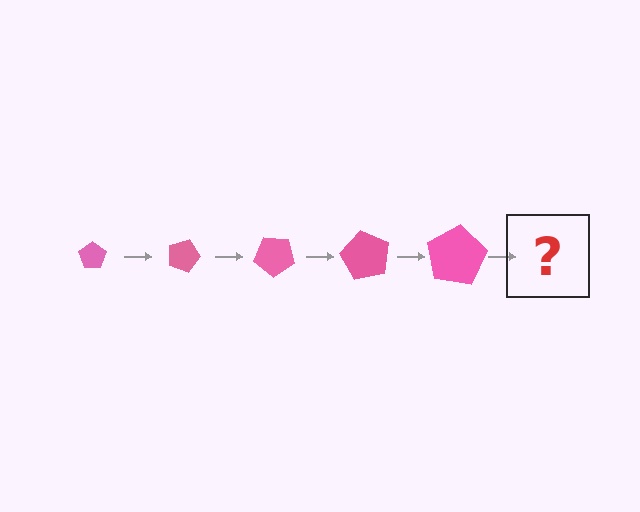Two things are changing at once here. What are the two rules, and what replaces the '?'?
The two rules are that the pentagon grows larger each step and it rotates 20 degrees each step. The '?' should be a pentagon, larger than the previous one and rotated 100 degrees from the start.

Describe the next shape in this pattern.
It should be a pentagon, larger than the previous one and rotated 100 degrees from the start.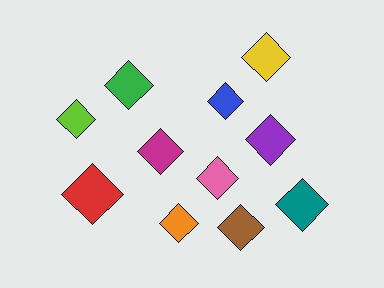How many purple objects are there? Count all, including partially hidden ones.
There is 1 purple object.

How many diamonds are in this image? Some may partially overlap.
There are 11 diamonds.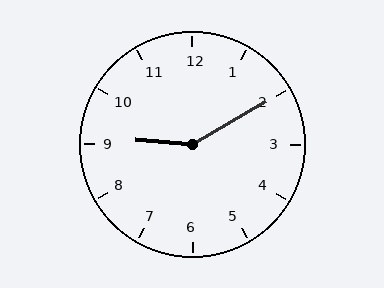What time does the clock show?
9:10.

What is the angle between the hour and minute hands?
Approximately 145 degrees.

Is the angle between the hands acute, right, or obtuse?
It is obtuse.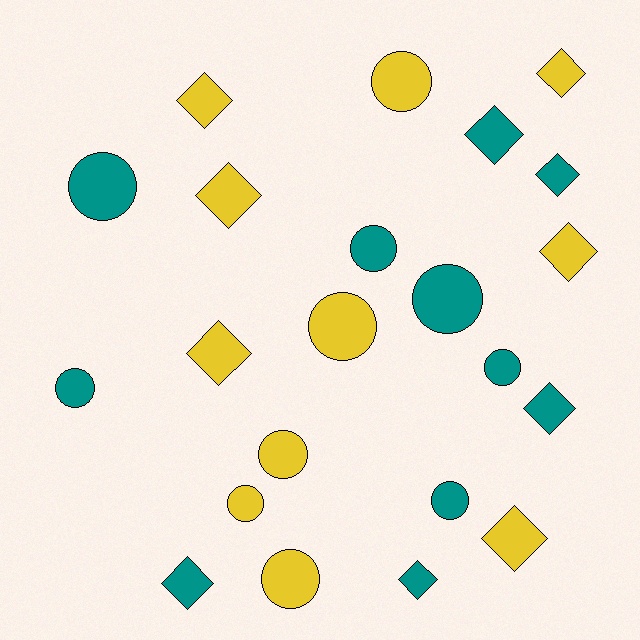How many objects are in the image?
There are 22 objects.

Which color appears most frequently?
Yellow, with 11 objects.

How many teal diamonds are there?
There are 5 teal diamonds.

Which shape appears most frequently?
Diamond, with 11 objects.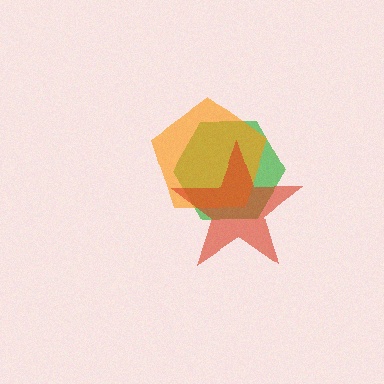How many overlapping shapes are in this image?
There are 3 overlapping shapes in the image.